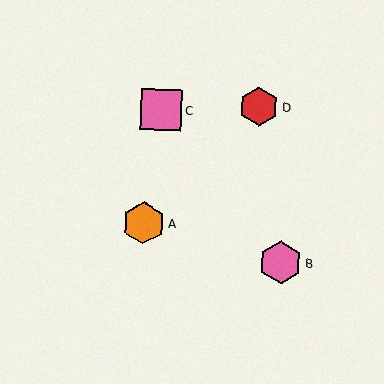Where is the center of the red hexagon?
The center of the red hexagon is at (259, 107).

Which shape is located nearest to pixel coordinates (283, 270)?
The pink hexagon (labeled B) at (281, 263) is nearest to that location.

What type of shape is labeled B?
Shape B is a pink hexagon.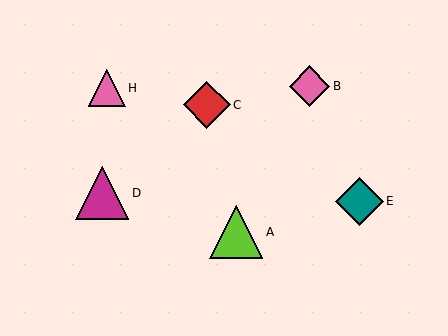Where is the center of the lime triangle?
The center of the lime triangle is at (236, 232).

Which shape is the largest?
The magenta triangle (labeled D) is the largest.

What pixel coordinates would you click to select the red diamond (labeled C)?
Click at (207, 105) to select the red diamond C.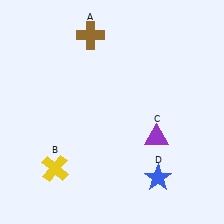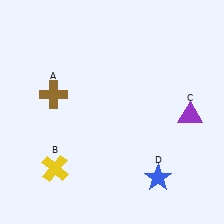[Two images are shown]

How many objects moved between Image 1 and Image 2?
2 objects moved between the two images.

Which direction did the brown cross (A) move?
The brown cross (A) moved down.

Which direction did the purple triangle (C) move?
The purple triangle (C) moved right.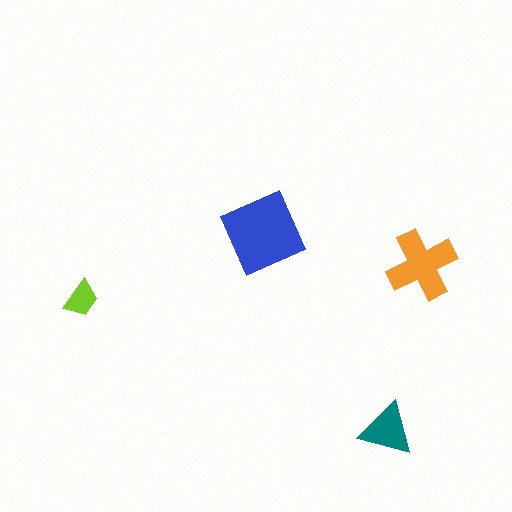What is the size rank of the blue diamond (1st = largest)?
1st.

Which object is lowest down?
The teal triangle is bottommost.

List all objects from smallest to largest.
The lime trapezoid, the teal triangle, the orange cross, the blue diamond.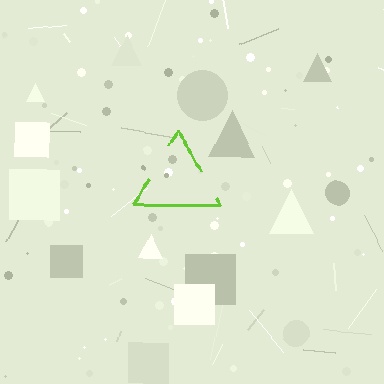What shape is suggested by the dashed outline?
The dashed outline suggests a triangle.